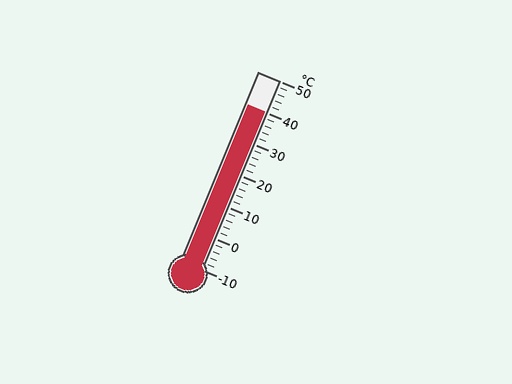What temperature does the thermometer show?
The thermometer shows approximately 40°C.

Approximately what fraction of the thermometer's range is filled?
The thermometer is filled to approximately 85% of its range.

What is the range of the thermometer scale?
The thermometer scale ranges from -10°C to 50°C.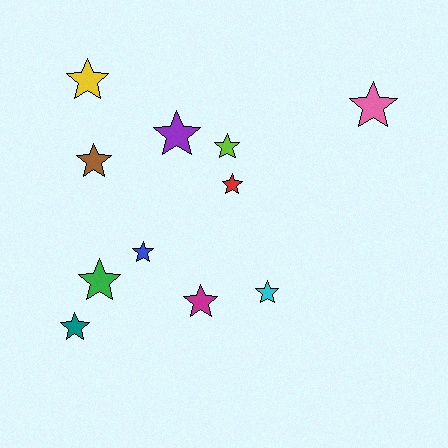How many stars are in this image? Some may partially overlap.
There are 11 stars.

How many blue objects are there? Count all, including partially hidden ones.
There is 1 blue object.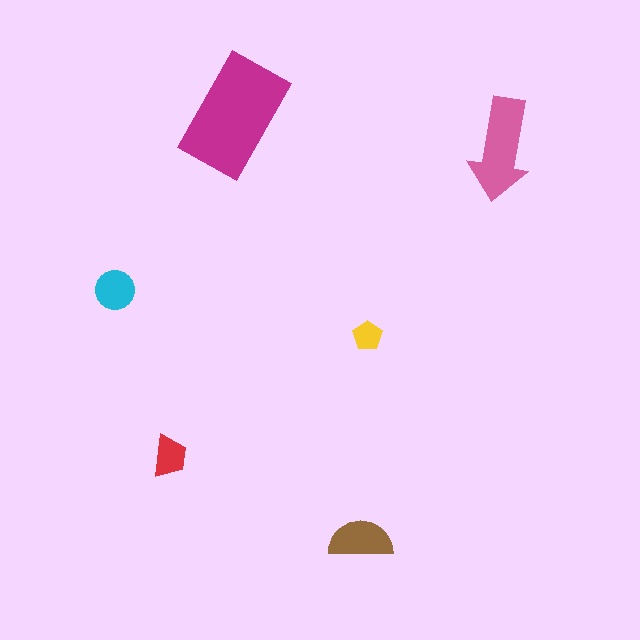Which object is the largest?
The magenta rectangle.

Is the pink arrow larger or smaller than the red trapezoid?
Larger.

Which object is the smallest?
The yellow pentagon.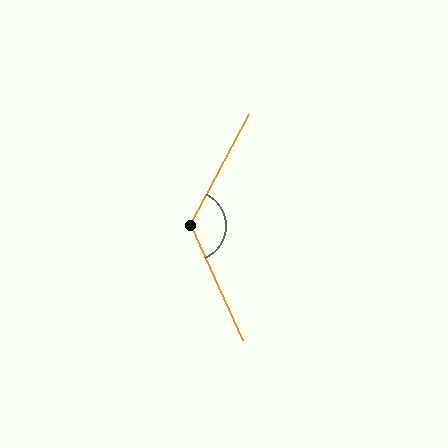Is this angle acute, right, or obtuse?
It is obtuse.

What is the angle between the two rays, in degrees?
Approximately 127 degrees.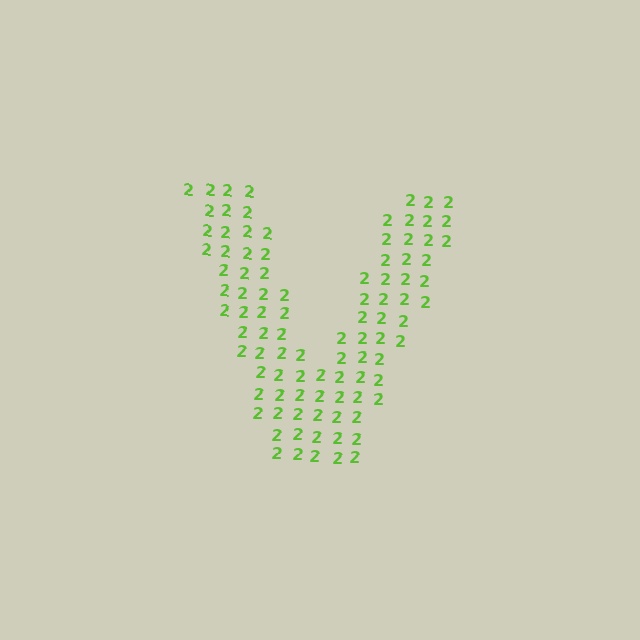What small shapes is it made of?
It is made of small digit 2's.